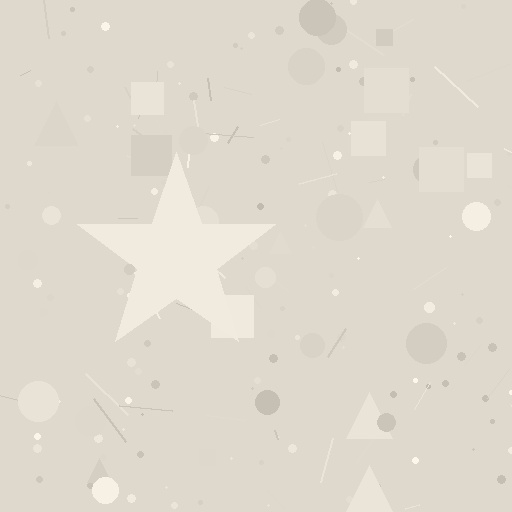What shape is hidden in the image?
A star is hidden in the image.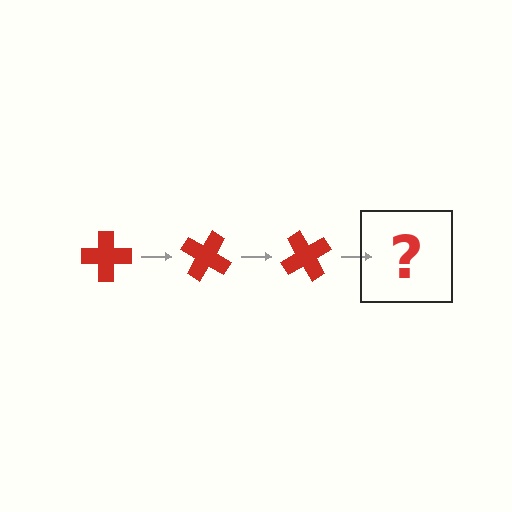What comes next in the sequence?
The next element should be a red cross rotated 90 degrees.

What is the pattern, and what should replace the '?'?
The pattern is that the cross rotates 30 degrees each step. The '?' should be a red cross rotated 90 degrees.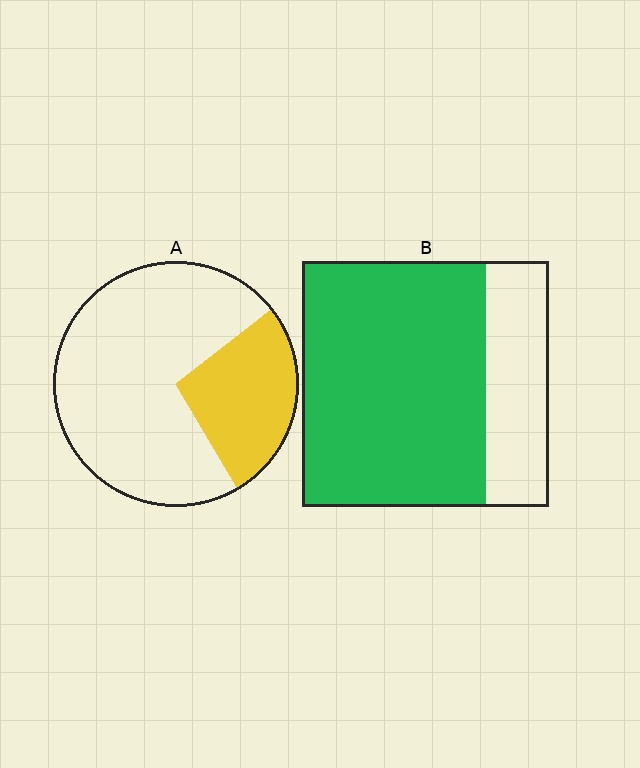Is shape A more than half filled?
No.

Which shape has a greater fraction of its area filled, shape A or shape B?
Shape B.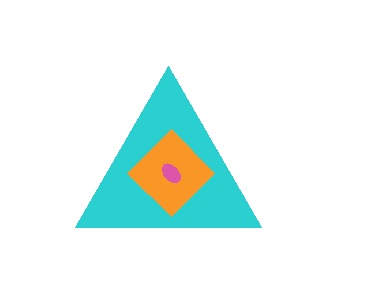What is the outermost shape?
The cyan triangle.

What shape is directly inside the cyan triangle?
The orange diamond.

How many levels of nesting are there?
3.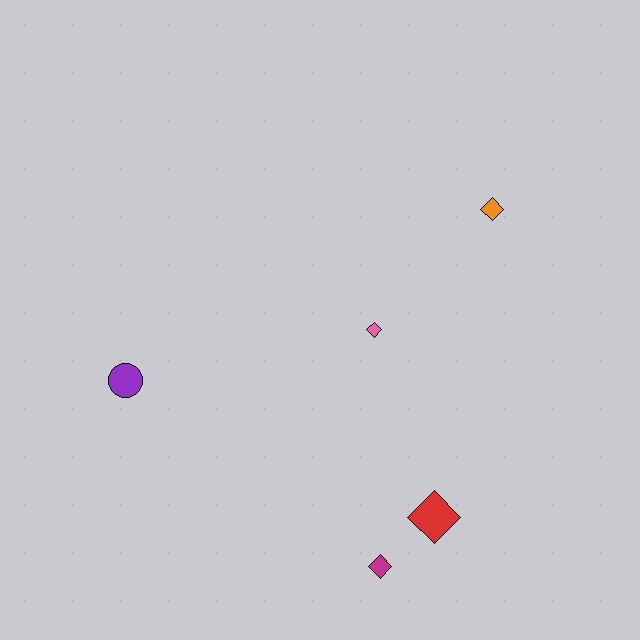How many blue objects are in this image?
There are no blue objects.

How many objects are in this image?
There are 5 objects.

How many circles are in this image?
There is 1 circle.